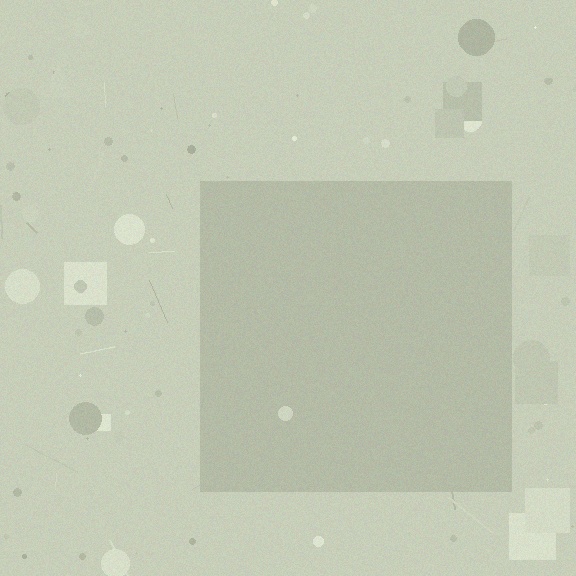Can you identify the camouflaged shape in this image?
The camouflaged shape is a square.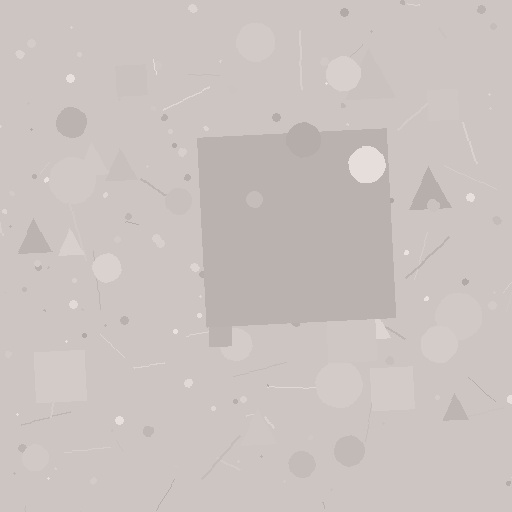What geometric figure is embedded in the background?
A square is embedded in the background.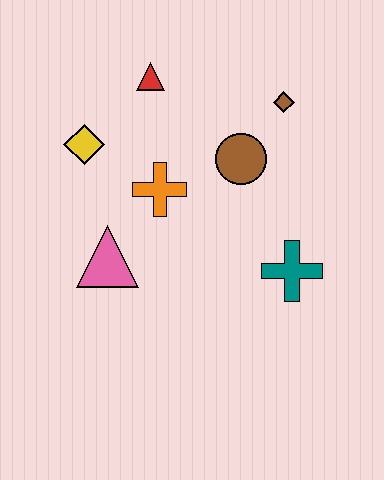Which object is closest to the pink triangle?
The orange cross is closest to the pink triangle.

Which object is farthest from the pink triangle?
The brown diamond is farthest from the pink triangle.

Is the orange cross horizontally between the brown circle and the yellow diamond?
Yes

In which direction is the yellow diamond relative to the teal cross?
The yellow diamond is to the left of the teal cross.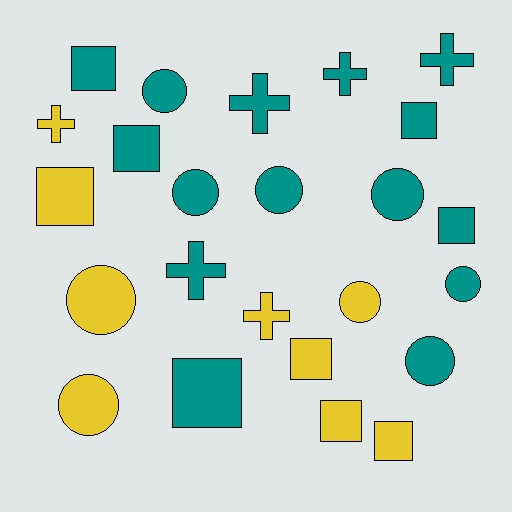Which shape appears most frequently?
Square, with 9 objects.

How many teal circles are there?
There are 6 teal circles.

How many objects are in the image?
There are 24 objects.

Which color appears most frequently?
Teal, with 15 objects.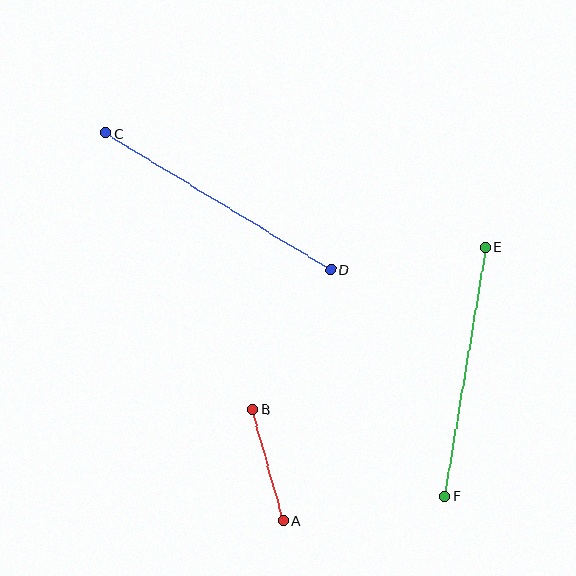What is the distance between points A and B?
The distance is approximately 115 pixels.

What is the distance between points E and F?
The distance is approximately 252 pixels.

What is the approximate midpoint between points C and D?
The midpoint is at approximately (218, 201) pixels.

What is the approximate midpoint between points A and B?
The midpoint is at approximately (268, 465) pixels.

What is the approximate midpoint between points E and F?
The midpoint is at approximately (465, 372) pixels.